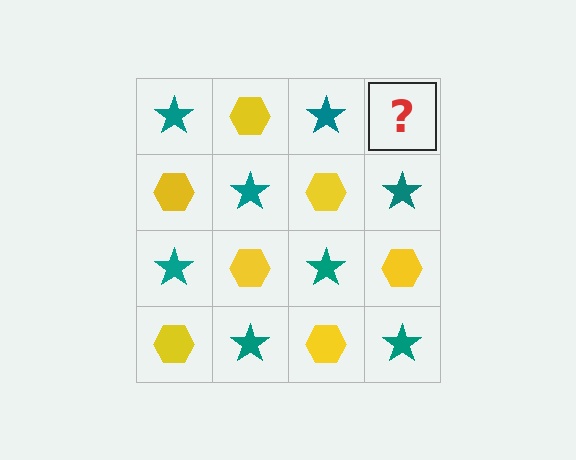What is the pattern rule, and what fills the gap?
The rule is that it alternates teal star and yellow hexagon in a checkerboard pattern. The gap should be filled with a yellow hexagon.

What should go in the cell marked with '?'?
The missing cell should contain a yellow hexagon.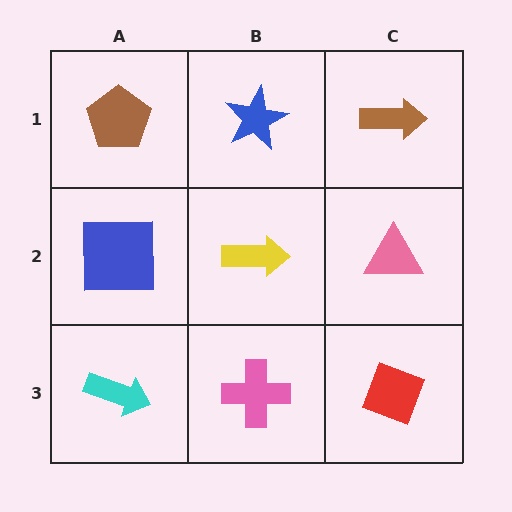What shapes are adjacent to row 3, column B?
A yellow arrow (row 2, column B), a cyan arrow (row 3, column A), a red diamond (row 3, column C).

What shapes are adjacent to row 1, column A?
A blue square (row 2, column A), a blue star (row 1, column B).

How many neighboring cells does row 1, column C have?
2.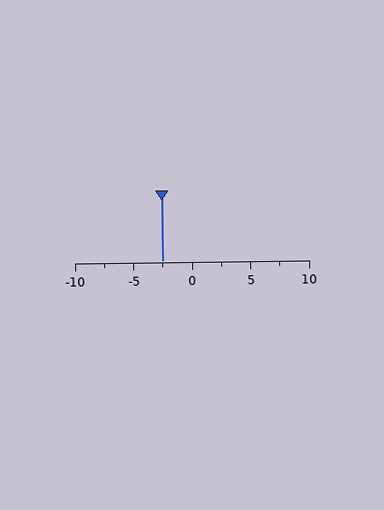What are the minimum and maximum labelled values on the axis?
The axis runs from -10 to 10.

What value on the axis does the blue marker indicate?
The marker indicates approximately -2.5.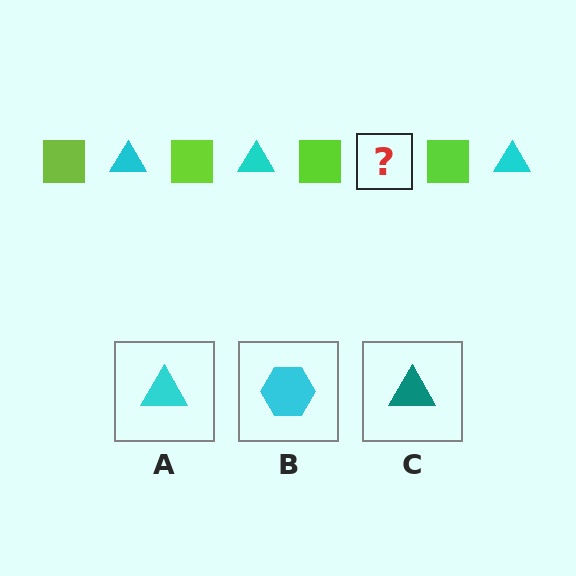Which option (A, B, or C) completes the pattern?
A.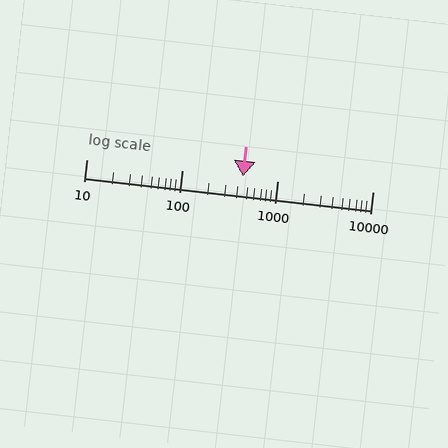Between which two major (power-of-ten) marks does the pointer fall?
The pointer is between 100 and 1000.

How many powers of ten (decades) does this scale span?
The scale spans 3 decades, from 10 to 10000.